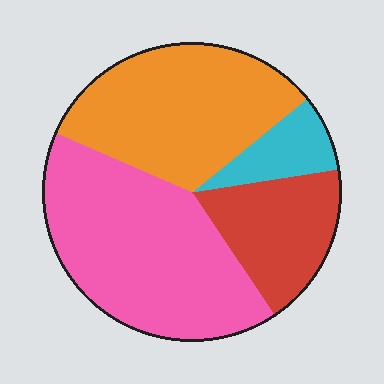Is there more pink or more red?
Pink.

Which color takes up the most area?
Pink, at roughly 40%.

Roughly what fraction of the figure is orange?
Orange covers 33% of the figure.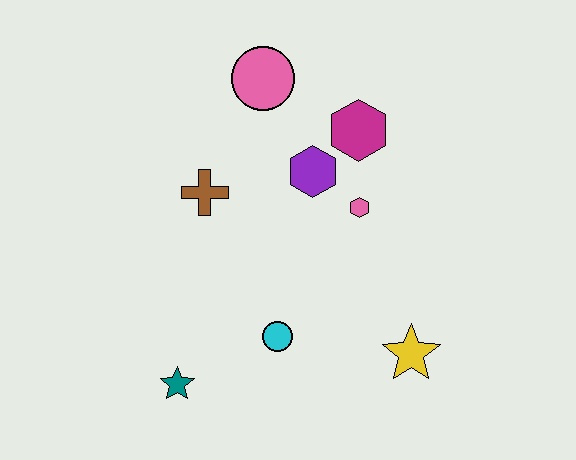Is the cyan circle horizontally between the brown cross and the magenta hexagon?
Yes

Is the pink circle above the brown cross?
Yes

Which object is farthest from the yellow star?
The pink circle is farthest from the yellow star.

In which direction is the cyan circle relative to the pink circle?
The cyan circle is below the pink circle.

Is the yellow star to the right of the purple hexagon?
Yes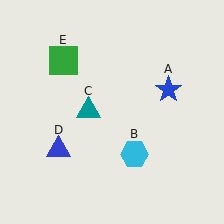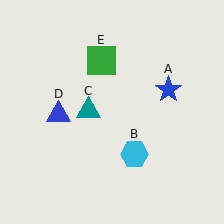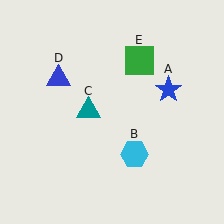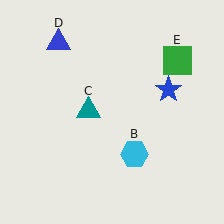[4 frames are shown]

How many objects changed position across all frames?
2 objects changed position: blue triangle (object D), green square (object E).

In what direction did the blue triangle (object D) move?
The blue triangle (object D) moved up.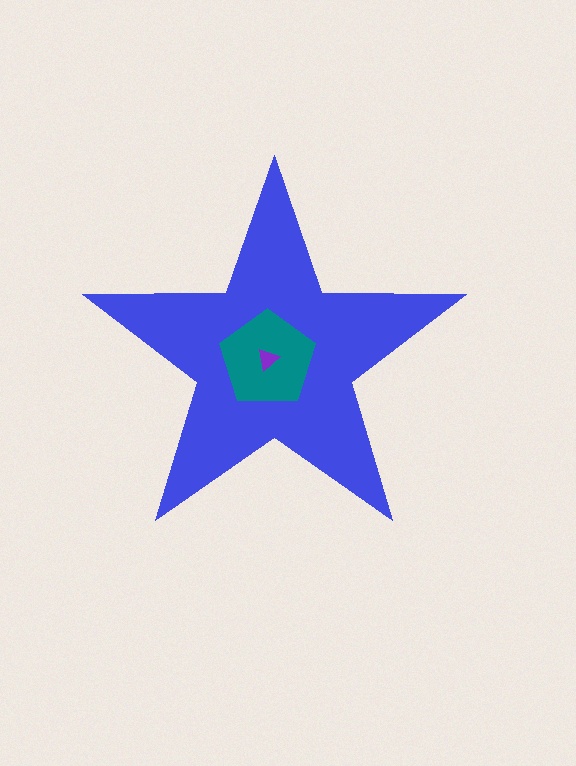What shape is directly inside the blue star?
The teal pentagon.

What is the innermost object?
The purple triangle.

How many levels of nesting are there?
3.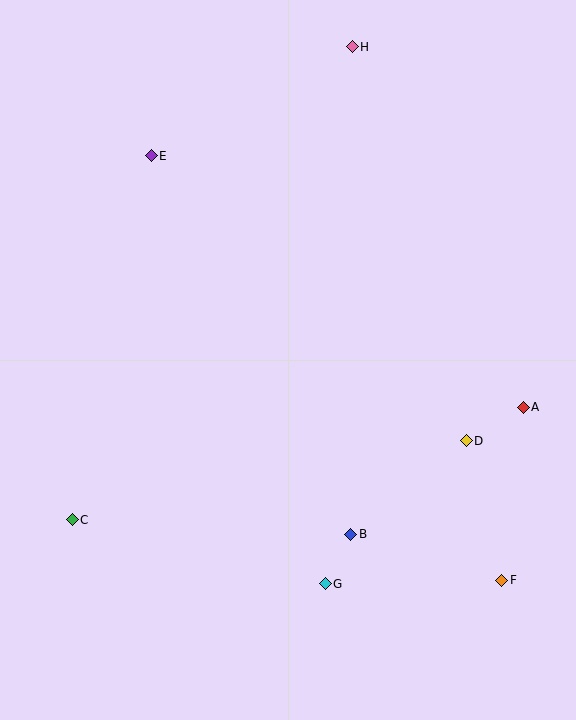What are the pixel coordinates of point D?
Point D is at (466, 441).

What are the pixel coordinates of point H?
Point H is at (352, 47).